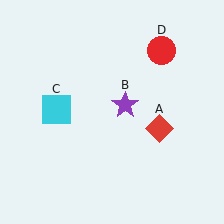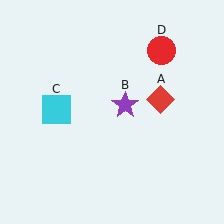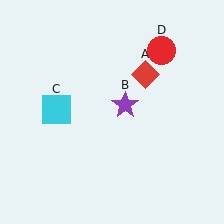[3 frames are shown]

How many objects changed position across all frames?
1 object changed position: red diamond (object A).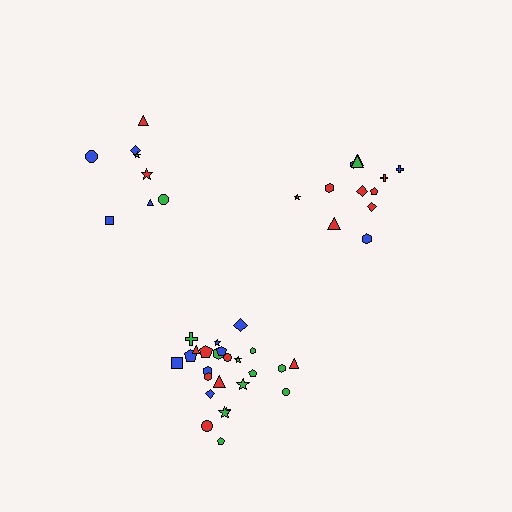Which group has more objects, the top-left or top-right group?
The top-right group.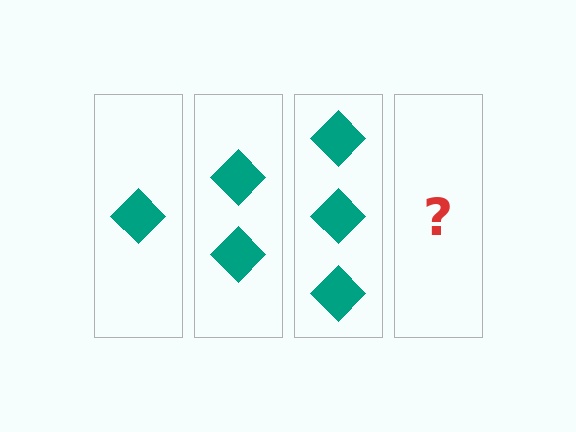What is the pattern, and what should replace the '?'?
The pattern is that each step adds one more diamond. The '?' should be 4 diamonds.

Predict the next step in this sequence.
The next step is 4 diamonds.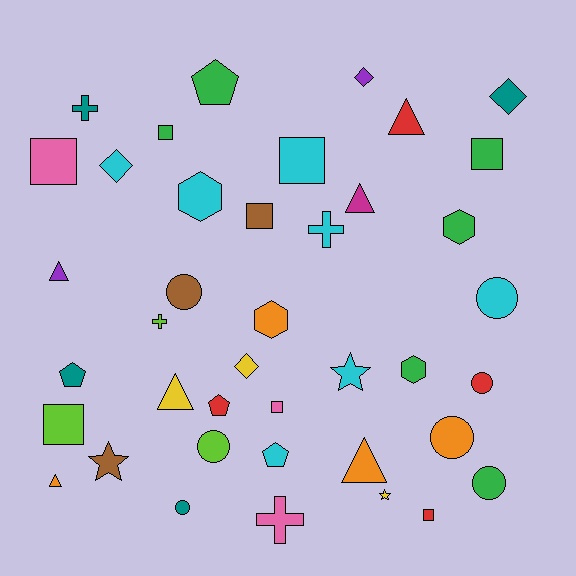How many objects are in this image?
There are 40 objects.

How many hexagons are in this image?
There are 4 hexagons.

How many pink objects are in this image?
There are 3 pink objects.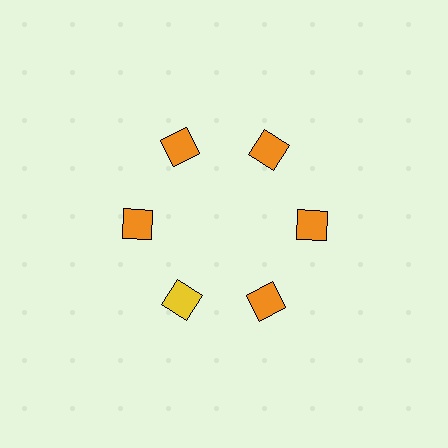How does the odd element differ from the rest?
It has a different color: yellow instead of orange.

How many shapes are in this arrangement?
There are 6 shapes arranged in a ring pattern.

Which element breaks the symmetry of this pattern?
The yellow diamond at roughly the 7 o'clock position breaks the symmetry. All other shapes are orange diamonds.